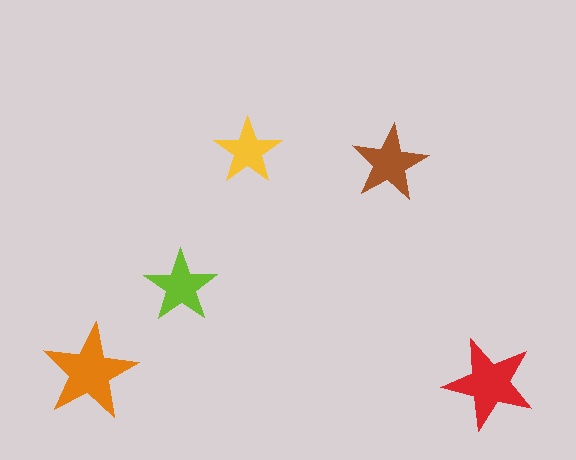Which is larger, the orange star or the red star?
The orange one.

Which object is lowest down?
The red star is bottommost.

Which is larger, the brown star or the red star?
The red one.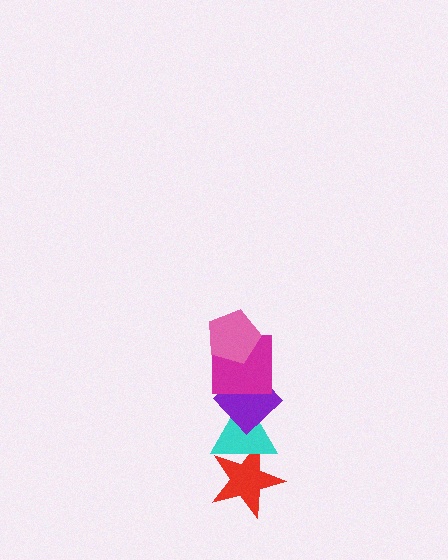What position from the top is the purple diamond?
The purple diamond is 3rd from the top.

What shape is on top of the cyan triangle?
The purple diamond is on top of the cyan triangle.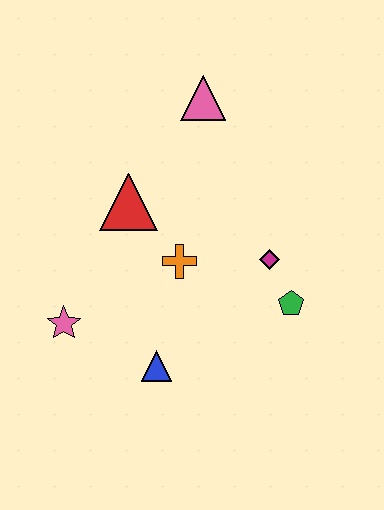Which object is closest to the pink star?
The blue triangle is closest to the pink star.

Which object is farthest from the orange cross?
The pink triangle is farthest from the orange cross.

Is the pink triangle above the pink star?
Yes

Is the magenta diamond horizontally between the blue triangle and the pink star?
No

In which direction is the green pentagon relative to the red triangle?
The green pentagon is to the right of the red triangle.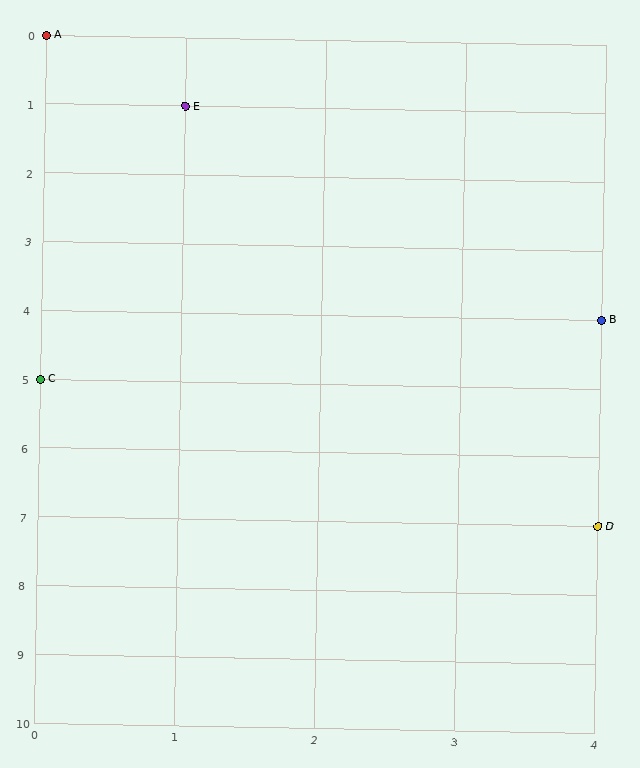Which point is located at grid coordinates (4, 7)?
Point D is at (4, 7).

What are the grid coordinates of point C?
Point C is at grid coordinates (0, 5).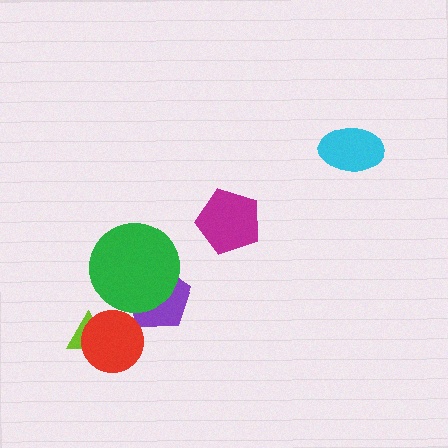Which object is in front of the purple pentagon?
The green circle is in front of the purple pentagon.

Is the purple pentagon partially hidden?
Yes, it is partially covered by another shape.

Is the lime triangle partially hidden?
Yes, it is partially covered by another shape.